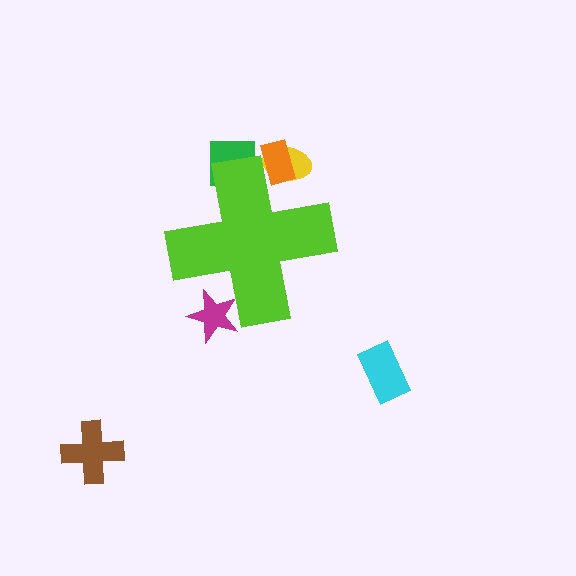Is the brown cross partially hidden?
No, the brown cross is fully visible.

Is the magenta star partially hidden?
Yes, the magenta star is partially hidden behind the lime cross.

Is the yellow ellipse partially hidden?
Yes, the yellow ellipse is partially hidden behind the lime cross.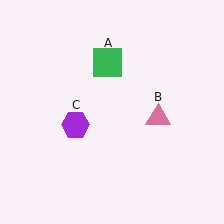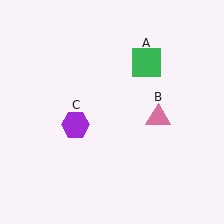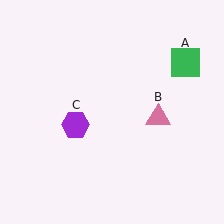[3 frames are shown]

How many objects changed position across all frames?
1 object changed position: green square (object A).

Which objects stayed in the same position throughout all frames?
Pink triangle (object B) and purple hexagon (object C) remained stationary.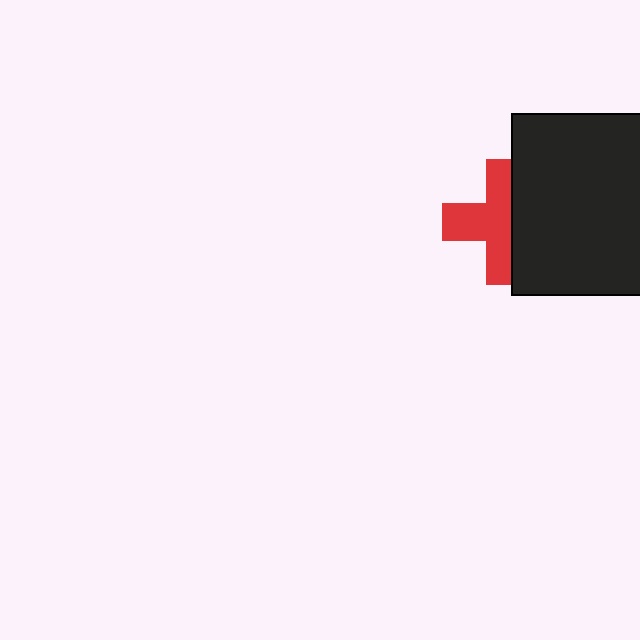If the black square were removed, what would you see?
You would see the complete red cross.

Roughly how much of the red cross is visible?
About half of it is visible (roughly 61%).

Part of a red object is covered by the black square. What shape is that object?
It is a cross.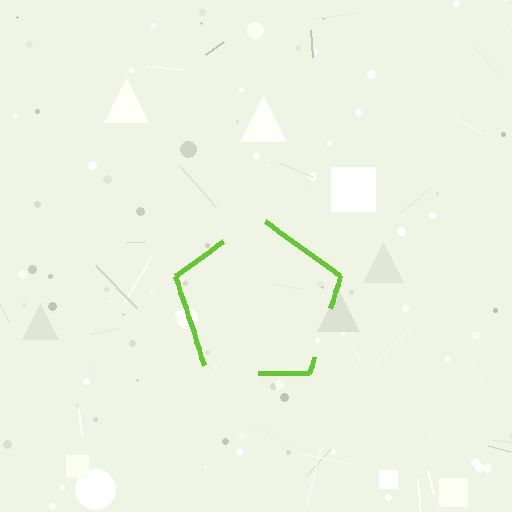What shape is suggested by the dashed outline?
The dashed outline suggests a pentagon.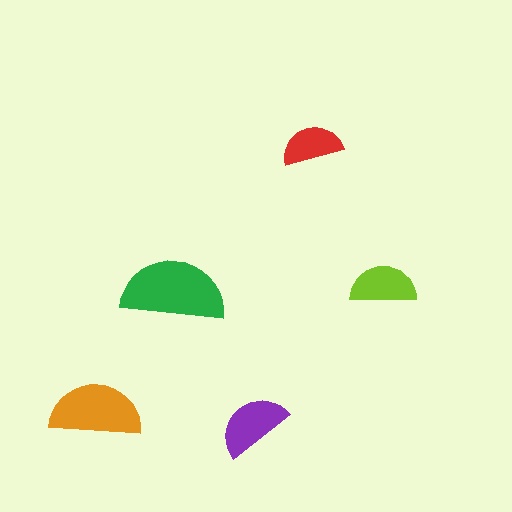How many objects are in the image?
There are 5 objects in the image.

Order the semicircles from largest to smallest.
the green one, the orange one, the purple one, the lime one, the red one.